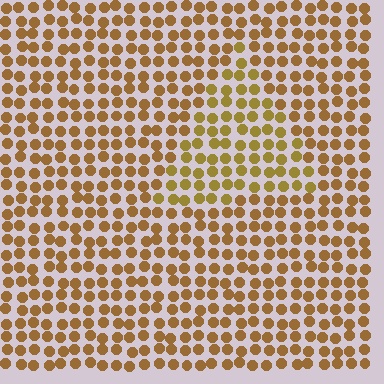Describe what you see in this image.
The image is filled with small brown elements in a uniform arrangement. A triangle-shaped region is visible where the elements are tinted to a slightly different hue, forming a subtle color boundary.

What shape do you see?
I see a triangle.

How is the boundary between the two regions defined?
The boundary is defined purely by a slight shift in hue (about 17 degrees). Spacing, size, and orientation are identical on both sides.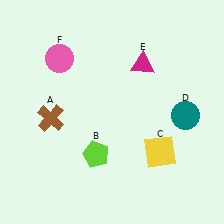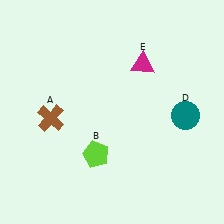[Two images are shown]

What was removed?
The yellow square (C), the pink circle (F) were removed in Image 2.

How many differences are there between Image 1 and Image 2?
There are 2 differences between the two images.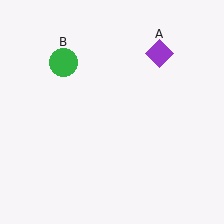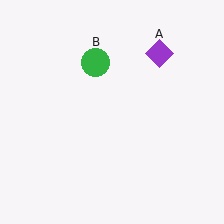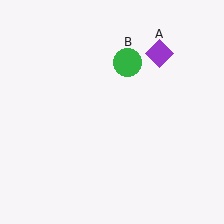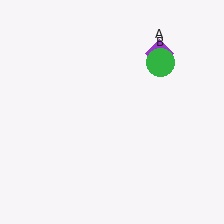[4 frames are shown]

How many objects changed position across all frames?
1 object changed position: green circle (object B).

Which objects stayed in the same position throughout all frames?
Purple diamond (object A) remained stationary.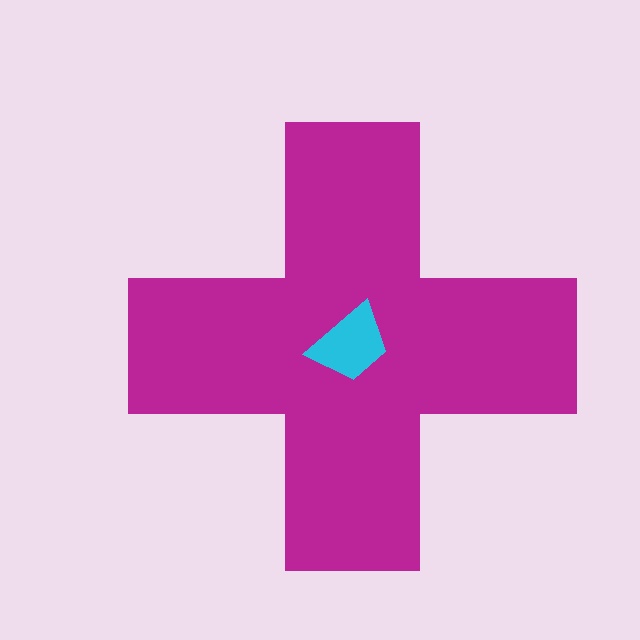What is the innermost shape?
The cyan trapezoid.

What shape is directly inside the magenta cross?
The cyan trapezoid.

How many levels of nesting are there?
2.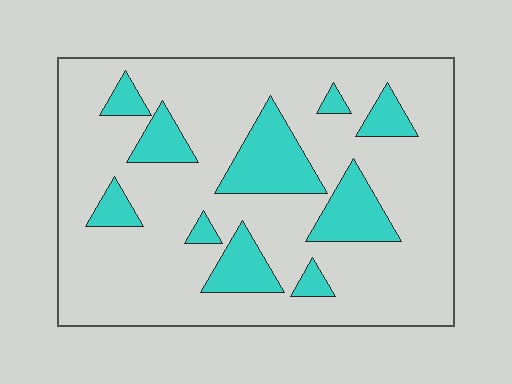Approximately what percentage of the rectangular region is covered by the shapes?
Approximately 20%.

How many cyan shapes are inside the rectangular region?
10.